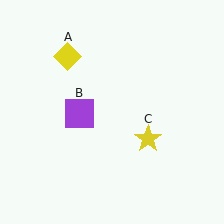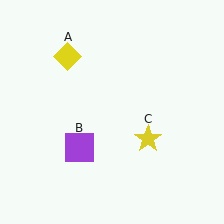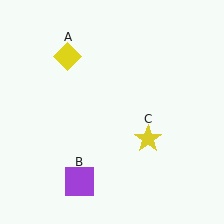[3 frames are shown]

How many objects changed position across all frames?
1 object changed position: purple square (object B).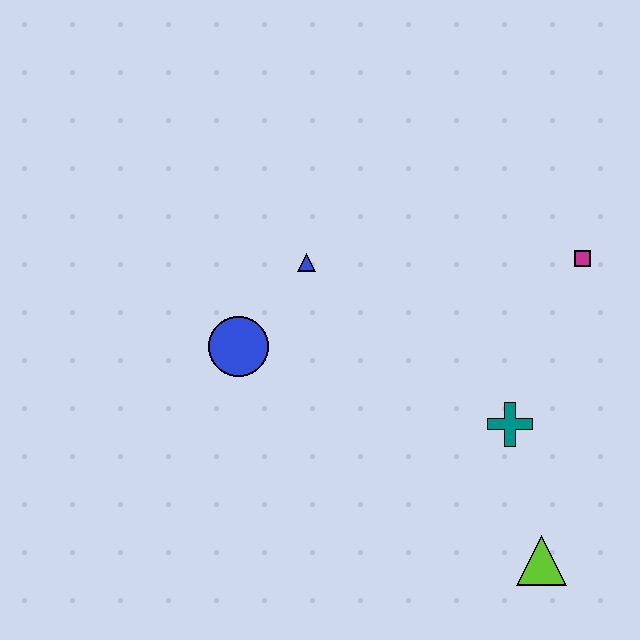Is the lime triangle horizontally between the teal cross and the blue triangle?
No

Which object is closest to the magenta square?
The teal cross is closest to the magenta square.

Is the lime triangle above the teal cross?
No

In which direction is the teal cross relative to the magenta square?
The teal cross is below the magenta square.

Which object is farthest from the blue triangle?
The lime triangle is farthest from the blue triangle.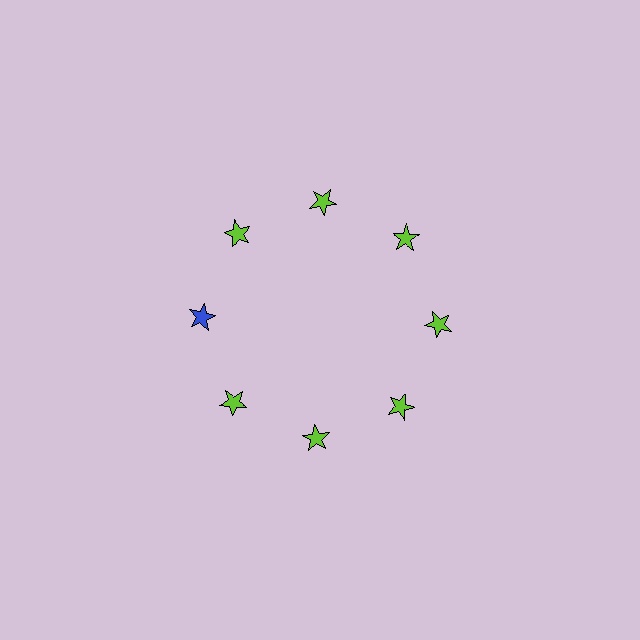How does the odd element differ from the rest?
It has a different color: blue instead of lime.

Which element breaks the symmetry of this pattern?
The blue star at roughly the 9 o'clock position breaks the symmetry. All other shapes are lime stars.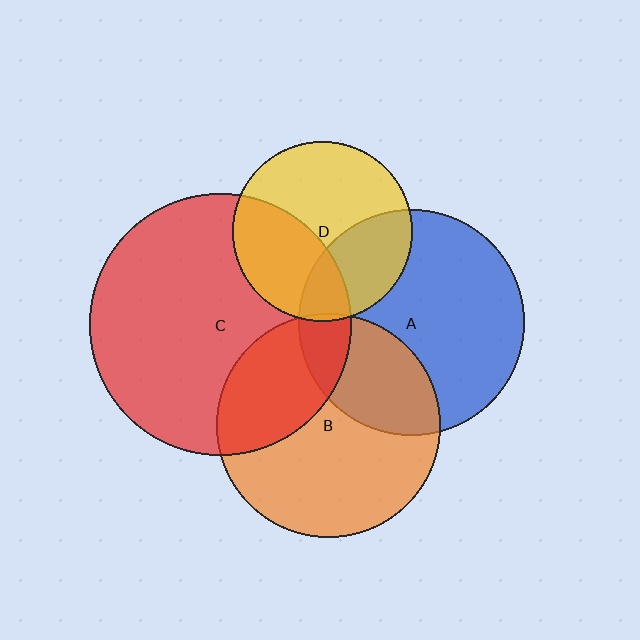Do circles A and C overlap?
Yes.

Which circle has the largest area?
Circle C (red).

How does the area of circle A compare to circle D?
Approximately 1.6 times.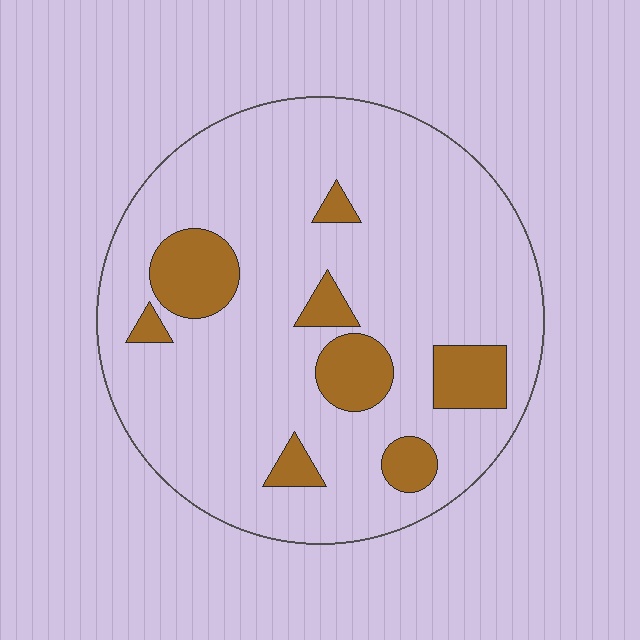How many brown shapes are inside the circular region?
8.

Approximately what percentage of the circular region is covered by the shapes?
Approximately 15%.